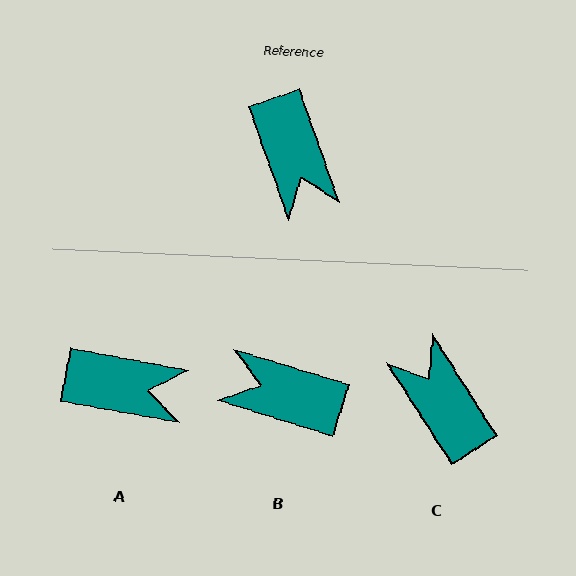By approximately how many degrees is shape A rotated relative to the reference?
Approximately 60 degrees counter-clockwise.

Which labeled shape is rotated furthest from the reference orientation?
C, about 167 degrees away.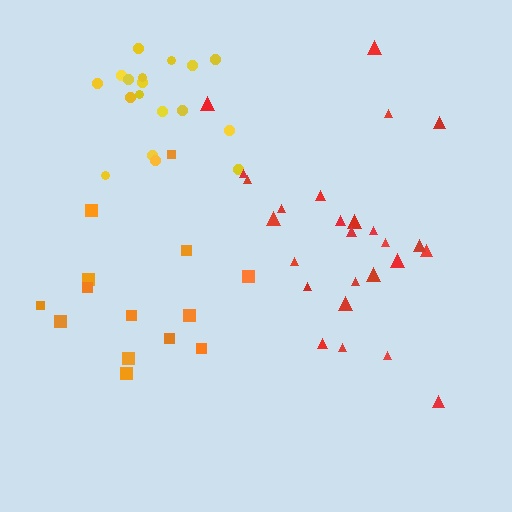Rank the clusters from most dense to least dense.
yellow, red, orange.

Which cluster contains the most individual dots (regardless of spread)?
Red (26).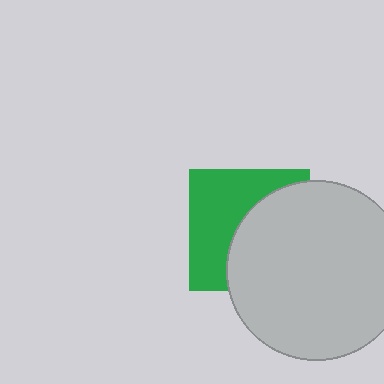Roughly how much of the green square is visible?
About half of it is visible (roughly 49%).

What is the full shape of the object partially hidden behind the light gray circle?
The partially hidden object is a green square.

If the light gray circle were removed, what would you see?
You would see the complete green square.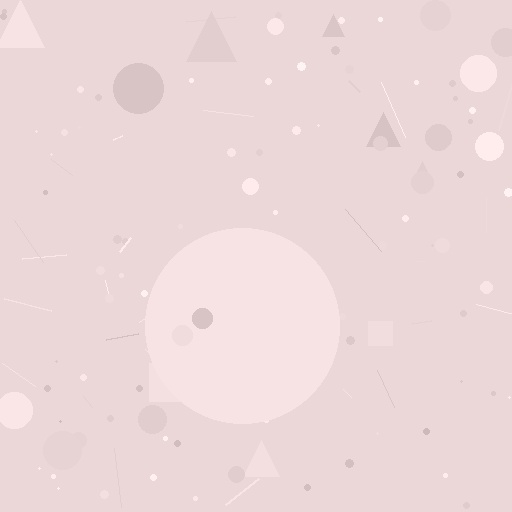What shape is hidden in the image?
A circle is hidden in the image.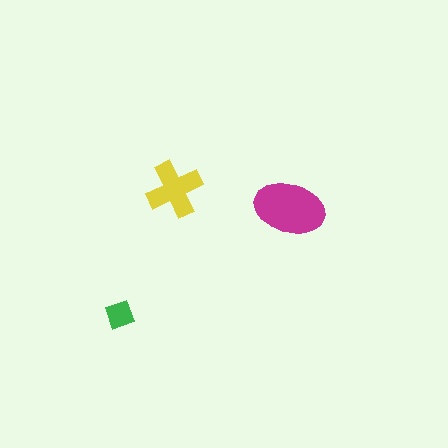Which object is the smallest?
The green diamond.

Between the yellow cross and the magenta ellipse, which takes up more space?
The magenta ellipse.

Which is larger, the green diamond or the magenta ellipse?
The magenta ellipse.